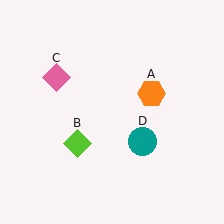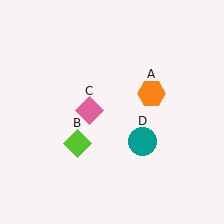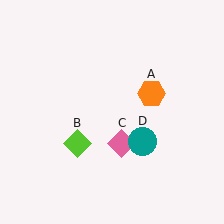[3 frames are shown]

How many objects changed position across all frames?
1 object changed position: pink diamond (object C).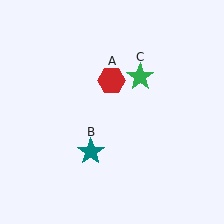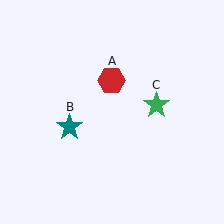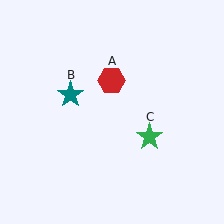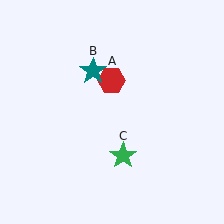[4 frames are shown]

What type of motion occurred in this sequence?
The teal star (object B), green star (object C) rotated clockwise around the center of the scene.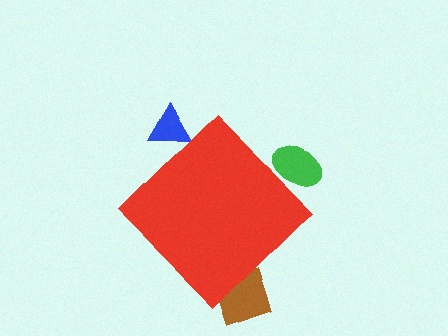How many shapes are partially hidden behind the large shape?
3 shapes are partially hidden.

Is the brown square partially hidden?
Yes, the brown square is partially hidden behind the red diamond.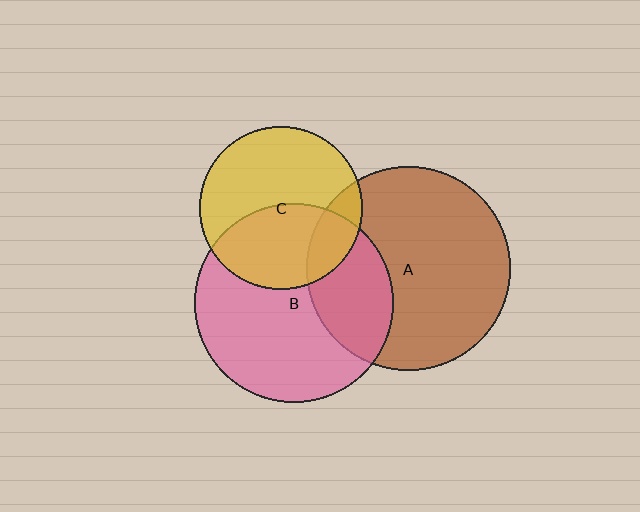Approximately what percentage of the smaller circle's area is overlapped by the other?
Approximately 45%.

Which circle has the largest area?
Circle A (brown).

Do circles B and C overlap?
Yes.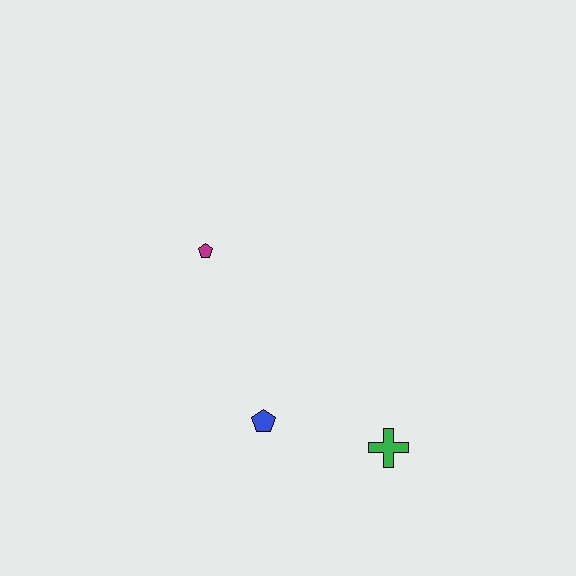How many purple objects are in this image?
There are no purple objects.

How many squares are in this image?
There are no squares.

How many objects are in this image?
There are 3 objects.